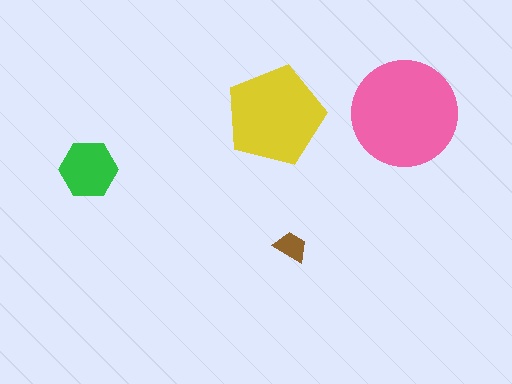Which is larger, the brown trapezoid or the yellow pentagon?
The yellow pentagon.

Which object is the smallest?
The brown trapezoid.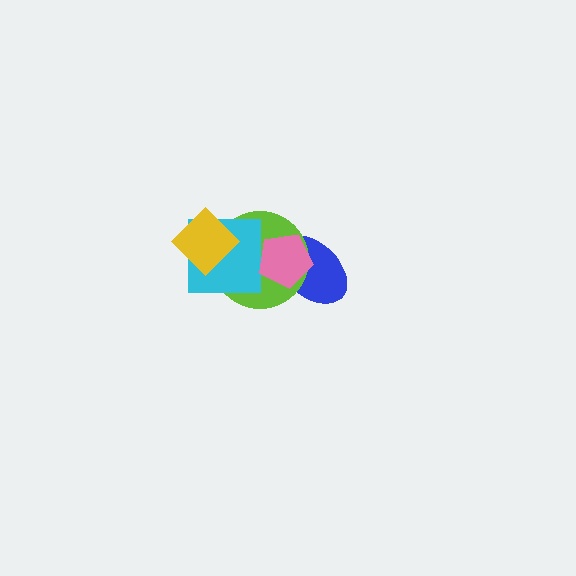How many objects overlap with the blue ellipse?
2 objects overlap with the blue ellipse.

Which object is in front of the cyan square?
The yellow diamond is in front of the cyan square.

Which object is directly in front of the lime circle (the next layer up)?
The cyan square is directly in front of the lime circle.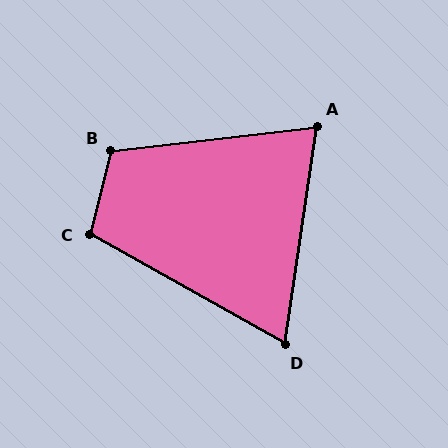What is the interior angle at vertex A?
Approximately 75 degrees (acute).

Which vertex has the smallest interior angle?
D, at approximately 69 degrees.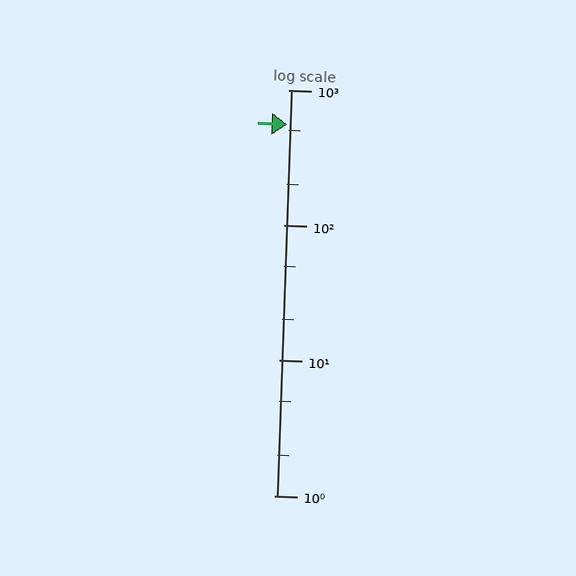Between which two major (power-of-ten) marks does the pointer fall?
The pointer is between 100 and 1000.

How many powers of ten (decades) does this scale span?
The scale spans 3 decades, from 1 to 1000.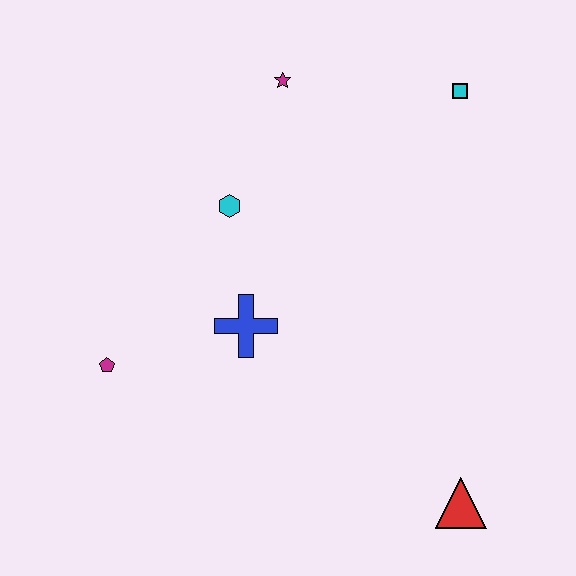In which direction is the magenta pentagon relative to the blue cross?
The magenta pentagon is to the left of the blue cross.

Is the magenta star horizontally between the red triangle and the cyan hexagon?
Yes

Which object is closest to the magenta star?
The cyan hexagon is closest to the magenta star.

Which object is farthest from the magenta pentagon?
The cyan square is farthest from the magenta pentagon.